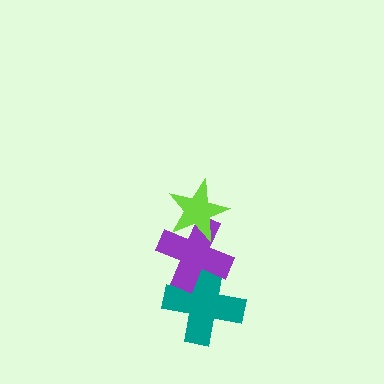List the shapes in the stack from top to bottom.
From top to bottom: the lime star, the purple cross, the teal cross.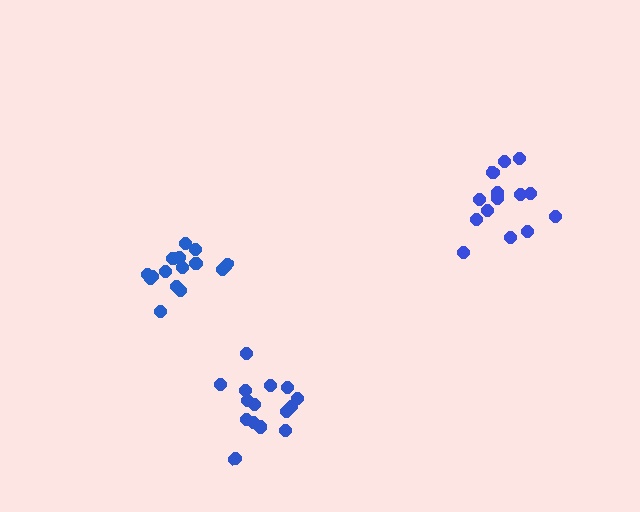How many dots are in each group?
Group 1: 15 dots, Group 2: 15 dots, Group 3: 15 dots (45 total).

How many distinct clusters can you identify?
There are 3 distinct clusters.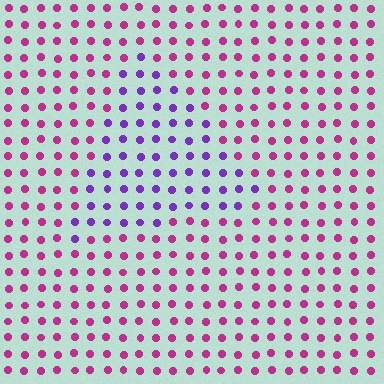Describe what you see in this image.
The image is filled with small magenta elements in a uniform arrangement. A triangle-shaped region is visible where the elements are tinted to a slightly different hue, forming a subtle color boundary.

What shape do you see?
I see a triangle.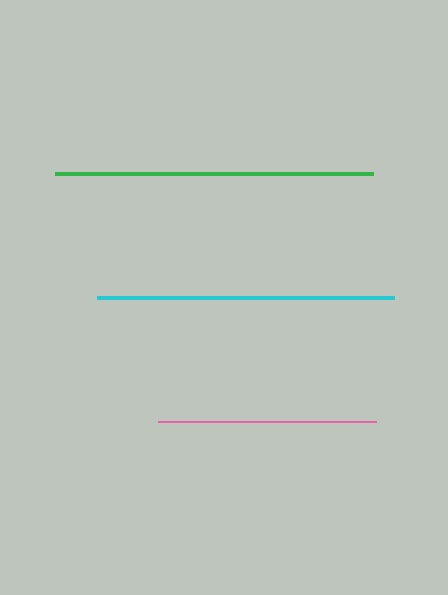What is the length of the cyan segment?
The cyan segment is approximately 297 pixels long.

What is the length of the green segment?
The green segment is approximately 318 pixels long.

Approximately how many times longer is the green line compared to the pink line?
The green line is approximately 1.5 times the length of the pink line.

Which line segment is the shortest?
The pink line is the shortest at approximately 218 pixels.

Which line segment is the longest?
The green line is the longest at approximately 318 pixels.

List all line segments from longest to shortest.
From longest to shortest: green, cyan, pink.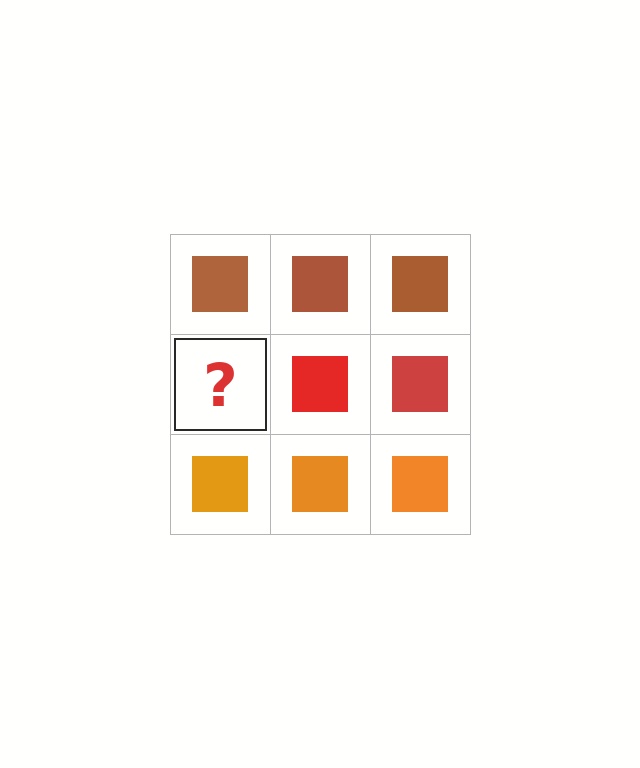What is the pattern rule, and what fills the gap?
The rule is that each row has a consistent color. The gap should be filled with a red square.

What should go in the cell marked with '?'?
The missing cell should contain a red square.